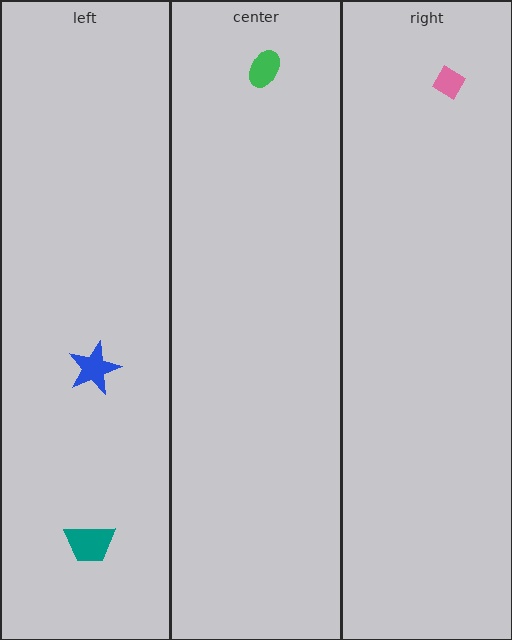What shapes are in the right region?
The pink diamond.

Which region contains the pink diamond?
The right region.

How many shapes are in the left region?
2.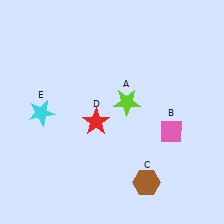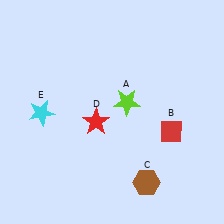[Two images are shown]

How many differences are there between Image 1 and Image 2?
There is 1 difference between the two images.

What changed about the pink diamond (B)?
In Image 1, B is pink. In Image 2, it changed to red.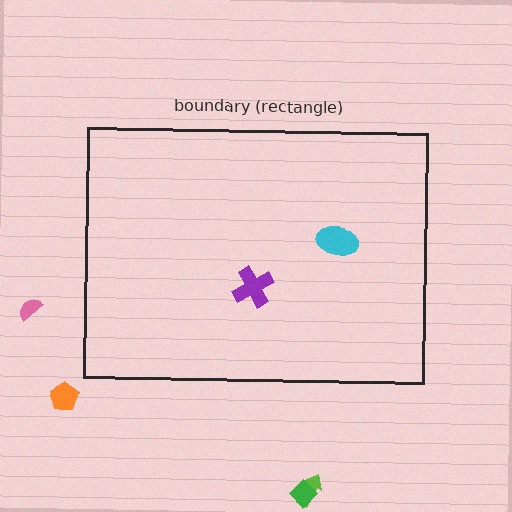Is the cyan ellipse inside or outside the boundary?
Inside.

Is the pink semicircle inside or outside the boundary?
Outside.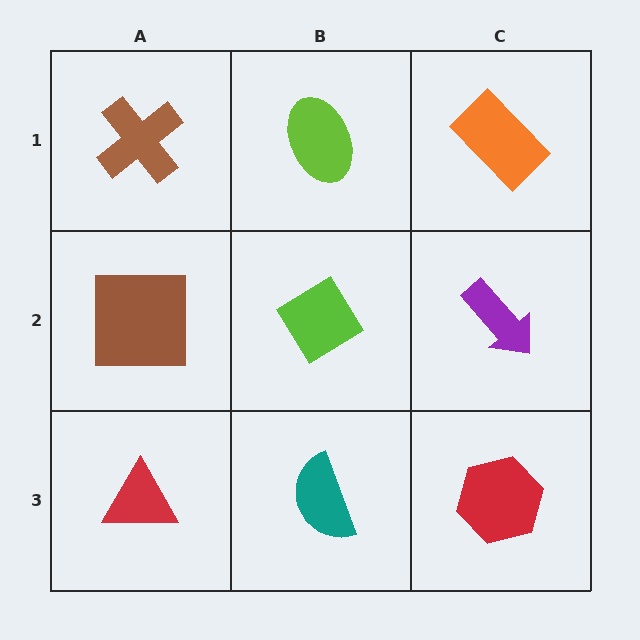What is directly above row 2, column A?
A brown cross.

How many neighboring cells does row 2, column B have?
4.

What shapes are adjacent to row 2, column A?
A brown cross (row 1, column A), a red triangle (row 3, column A), a lime diamond (row 2, column B).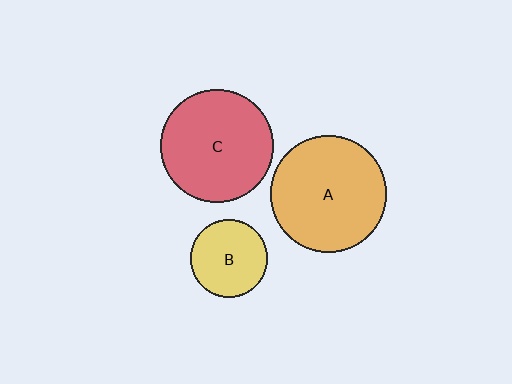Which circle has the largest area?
Circle A (orange).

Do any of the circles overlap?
No, none of the circles overlap.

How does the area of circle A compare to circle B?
Approximately 2.3 times.